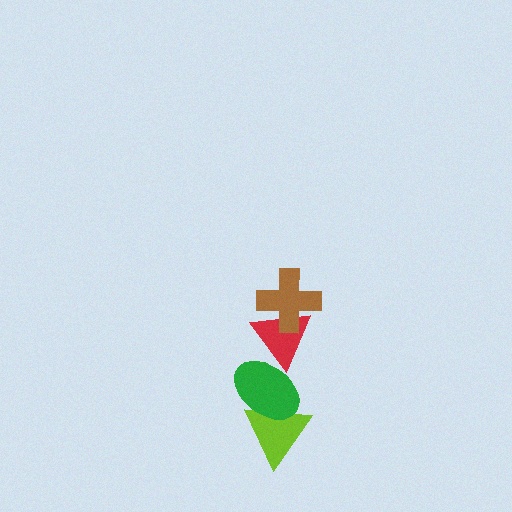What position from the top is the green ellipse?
The green ellipse is 3rd from the top.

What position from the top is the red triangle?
The red triangle is 2nd from the top.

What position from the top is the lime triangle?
The lime triangle is 4th from the top.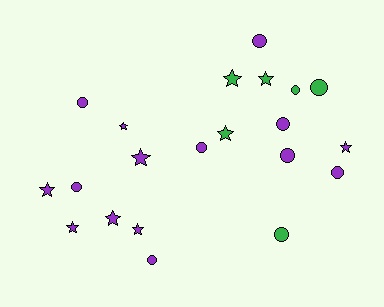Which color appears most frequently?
Purple, with 15 objects.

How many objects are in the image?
There are 21 objects.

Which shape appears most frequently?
Circle, with 11 objects.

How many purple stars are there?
There are 7 purple stars.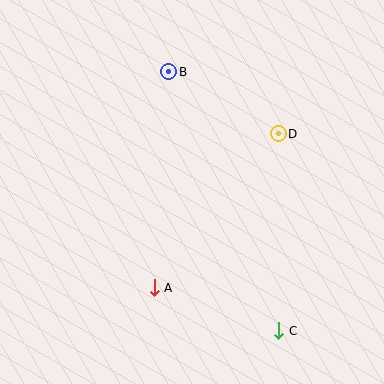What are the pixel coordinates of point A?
Point A is at (154, 288).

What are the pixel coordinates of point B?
Point B is at (169, 72).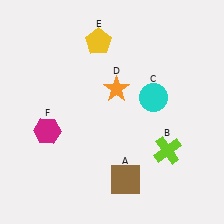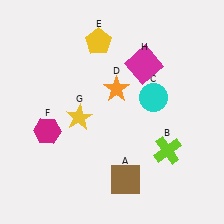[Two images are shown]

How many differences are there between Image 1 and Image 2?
There are 2 differences between the two images.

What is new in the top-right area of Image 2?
A magenta square (H) was added in the top-right area of Image 2.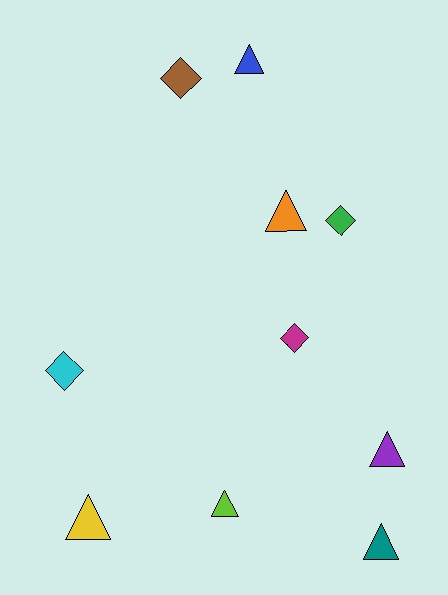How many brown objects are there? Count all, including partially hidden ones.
There is 1 brown object.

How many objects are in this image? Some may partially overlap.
There are 10 objects.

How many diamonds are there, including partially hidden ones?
There are 4 diamonds.